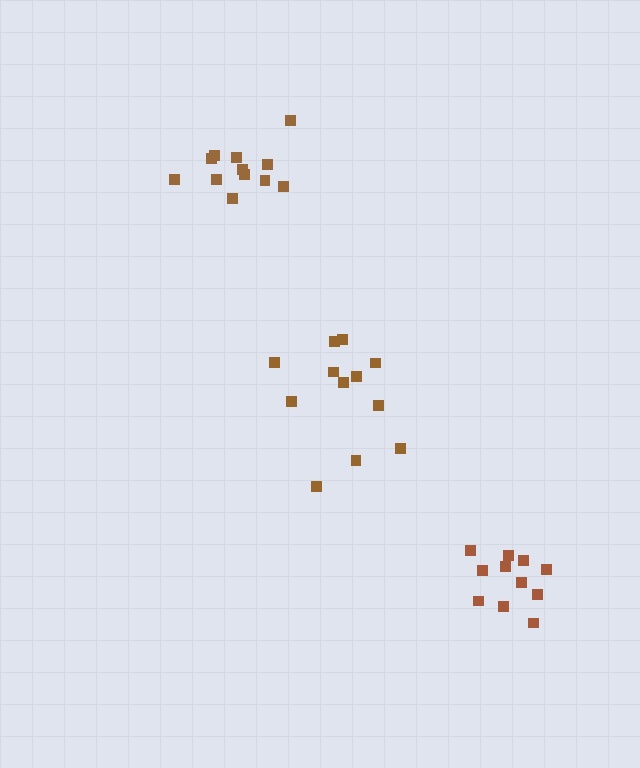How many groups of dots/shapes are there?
There are 3 groups.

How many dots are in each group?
Group 1: 12 dots, Group 2: 12 dots, Group 3: 11 dots (35 total).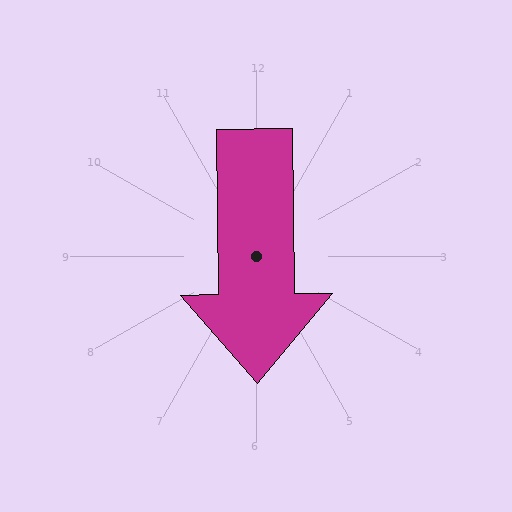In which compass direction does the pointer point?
South.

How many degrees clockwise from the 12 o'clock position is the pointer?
Approximately 179 degrees.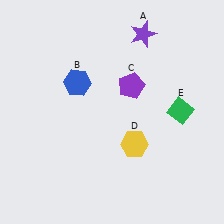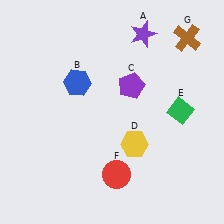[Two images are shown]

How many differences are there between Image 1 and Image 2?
There are 2 differences between the two images.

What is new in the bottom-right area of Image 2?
A red circle (F) was added in the bottom-right area of Image 2.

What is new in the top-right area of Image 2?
A brown cross (G) was added in the top-right area of Image 2.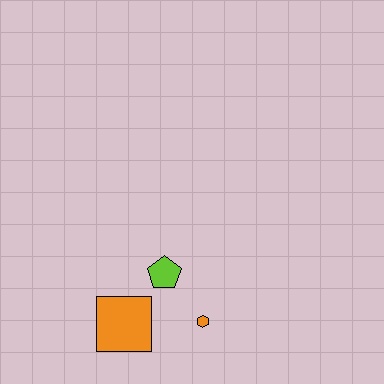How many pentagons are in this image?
There is 1 pentagon.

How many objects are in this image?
There are 3 objects.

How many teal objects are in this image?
There are no teal objects.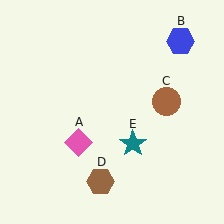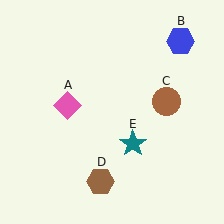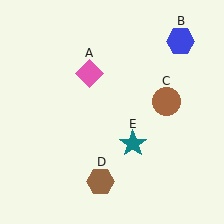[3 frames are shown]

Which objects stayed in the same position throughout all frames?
Blue hexagon (object B) and brown circle (object C) and brown hexagon (object D) and teal star (object E) remained stationary.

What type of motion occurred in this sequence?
The pink diamond (object A) rotated clockwise around the center of the scene.